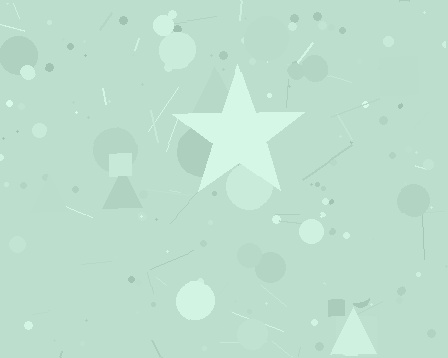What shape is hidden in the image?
A star is hidden in the image.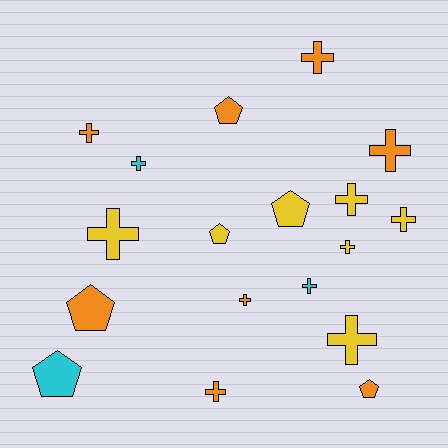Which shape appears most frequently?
Cross, with 12 objects.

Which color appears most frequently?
Orange, with 8 objects.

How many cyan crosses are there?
There are 2 cyan crosses.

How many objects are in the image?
There are 18 objects.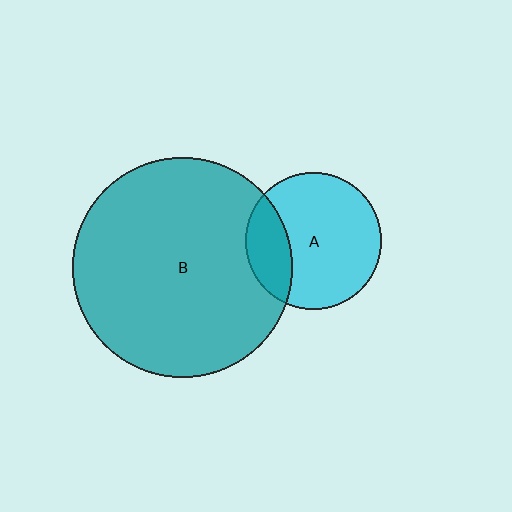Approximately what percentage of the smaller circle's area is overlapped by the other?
Approximately 25%.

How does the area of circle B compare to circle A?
Approximately 2.6 times.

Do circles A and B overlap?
Yes.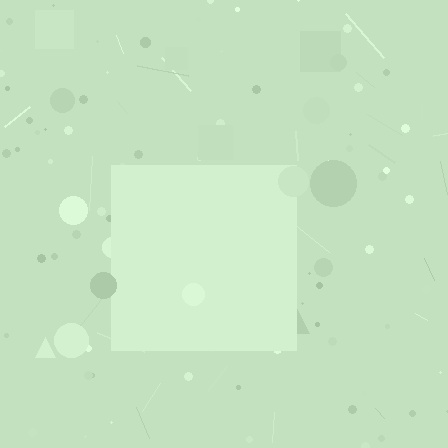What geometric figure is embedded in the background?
A square is embedded in the background.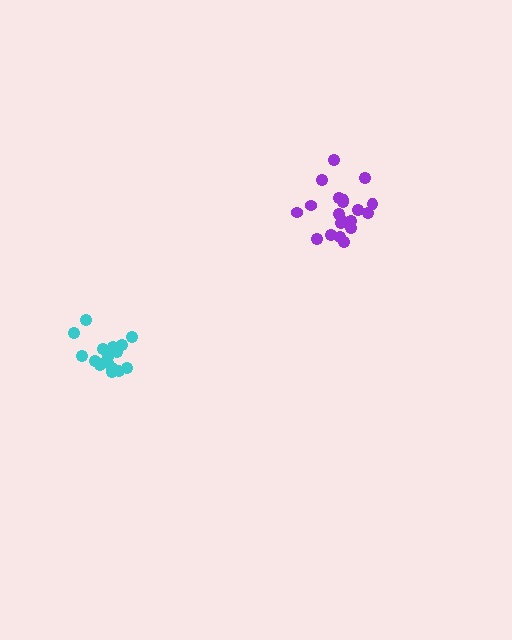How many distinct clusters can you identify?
There are 2 distinct clusters.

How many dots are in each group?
Group 1: 20 dots, Group 2: 19 dots (39 total).